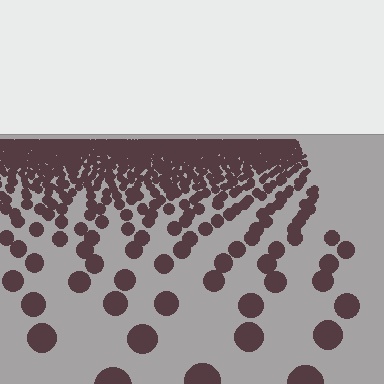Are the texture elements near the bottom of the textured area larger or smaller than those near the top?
Larger. Near the bottom, elements are closer to the viewer and appear at a bigger on-screen size.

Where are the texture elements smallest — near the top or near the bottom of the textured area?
Near the top.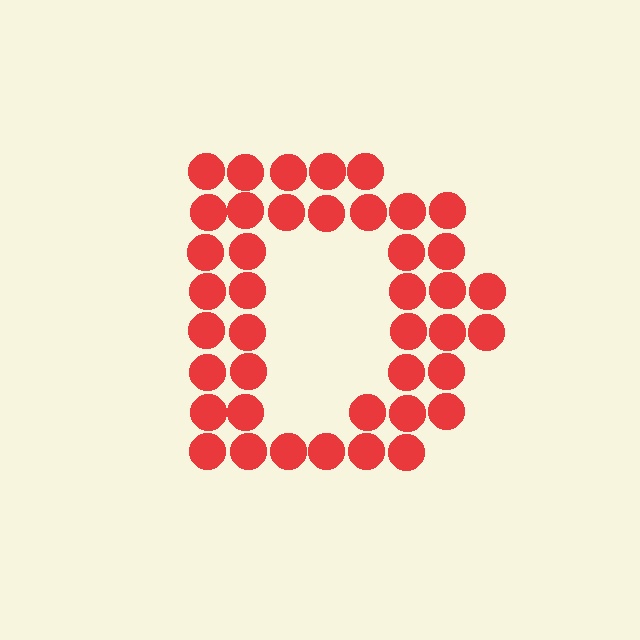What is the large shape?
The large shape is the letter D.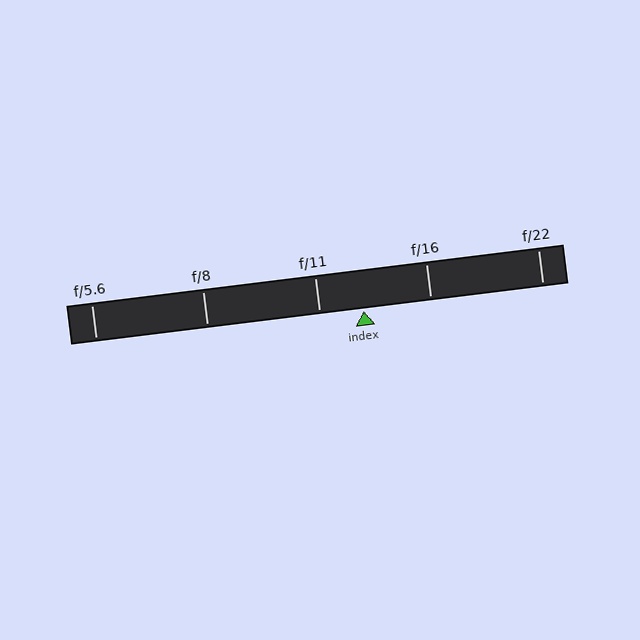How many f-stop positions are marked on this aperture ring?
There are 5 f-stop positions marked.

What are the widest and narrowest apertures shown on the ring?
The widest aperture shown is f/5.6 and the narrowest is f/22.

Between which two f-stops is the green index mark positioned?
The index mark is between f/11 and f/16.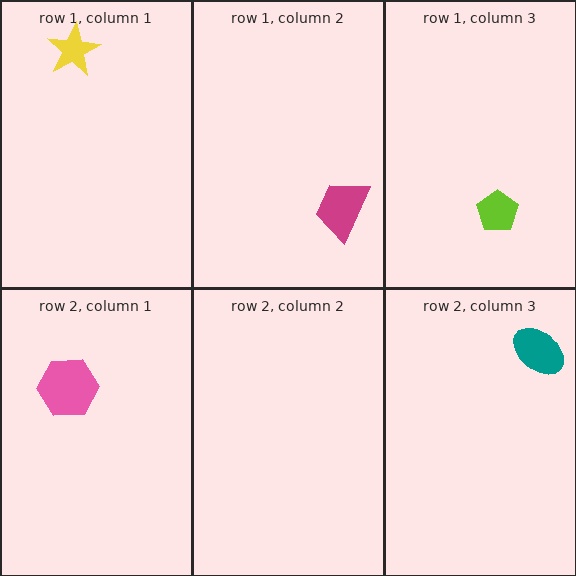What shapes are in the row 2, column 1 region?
The pink hexagon.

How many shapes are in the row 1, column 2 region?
1.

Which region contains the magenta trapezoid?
The row 1, column 2 region.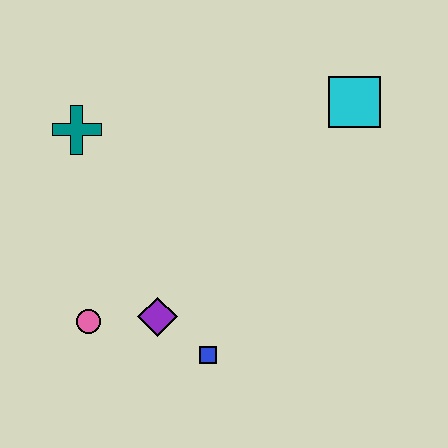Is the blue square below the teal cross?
Yes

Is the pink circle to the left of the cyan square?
Yes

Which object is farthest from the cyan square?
The pink circle is farthest from the cyan square.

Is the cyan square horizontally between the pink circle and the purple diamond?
No